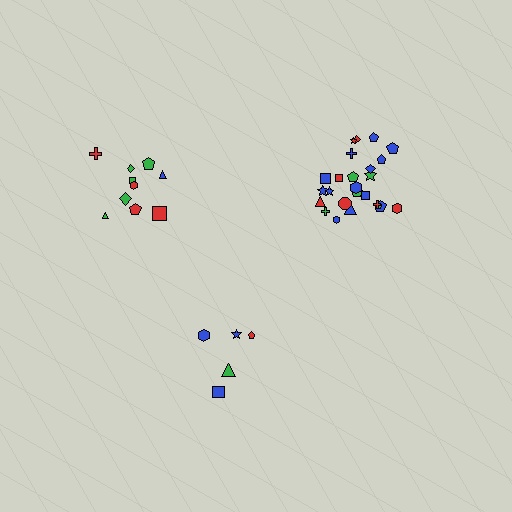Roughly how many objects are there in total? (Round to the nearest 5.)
Roughly 40 objects in total.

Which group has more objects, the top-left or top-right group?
The top-right group.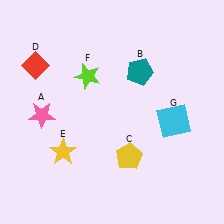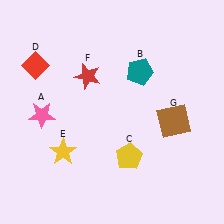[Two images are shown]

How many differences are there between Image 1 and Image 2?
There are 2 differences between the two images.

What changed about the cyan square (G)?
In Image 1, G is cyan. In Image 2, it changed to brown.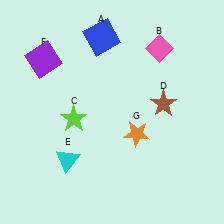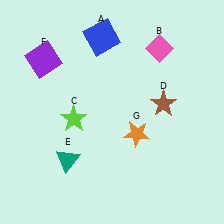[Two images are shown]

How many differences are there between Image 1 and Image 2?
There is 1 difference between the two images.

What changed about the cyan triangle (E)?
In Image 1, E is cyan. In Image 2, it changed to teal.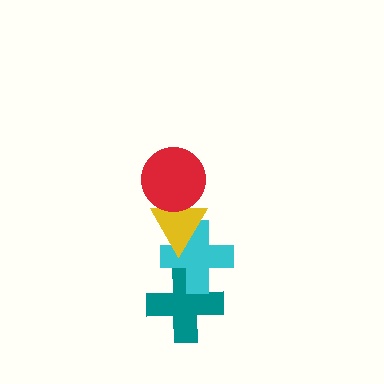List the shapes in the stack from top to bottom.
From top to bottom: the red circle, the yellow triangle, the cyan cross, the teal cross.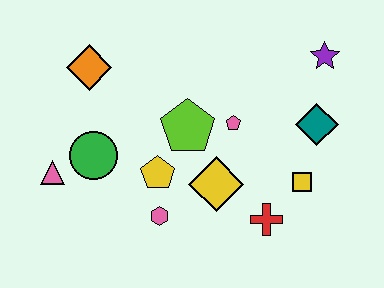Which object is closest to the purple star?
The teal diamond is closest to the purple star.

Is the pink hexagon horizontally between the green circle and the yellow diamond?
Yes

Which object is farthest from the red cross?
The orange diamond is farthest from the red cross.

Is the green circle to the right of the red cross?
No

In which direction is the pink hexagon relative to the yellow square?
The pink hexagon is to the left of the yellow square.